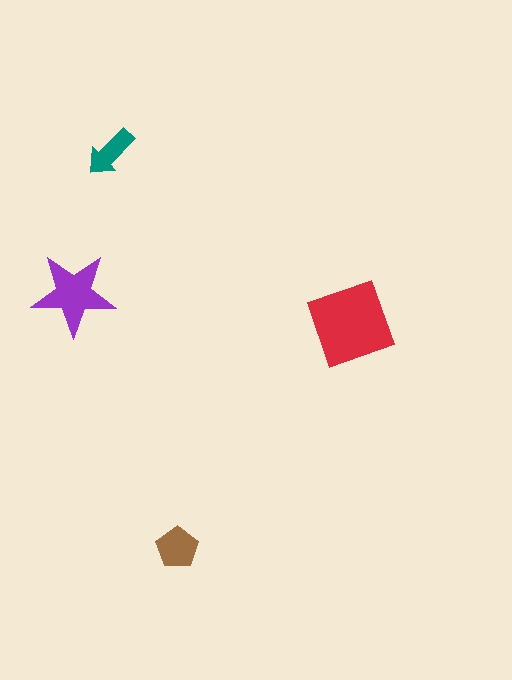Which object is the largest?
The red diamond.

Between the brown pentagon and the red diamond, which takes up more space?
The red diamond.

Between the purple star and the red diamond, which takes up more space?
The red diamond.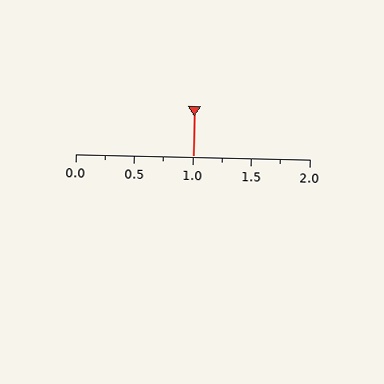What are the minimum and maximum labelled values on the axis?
The axis runs from 0.0 to 2.0.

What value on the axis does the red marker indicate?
The marker indicates approximately 1.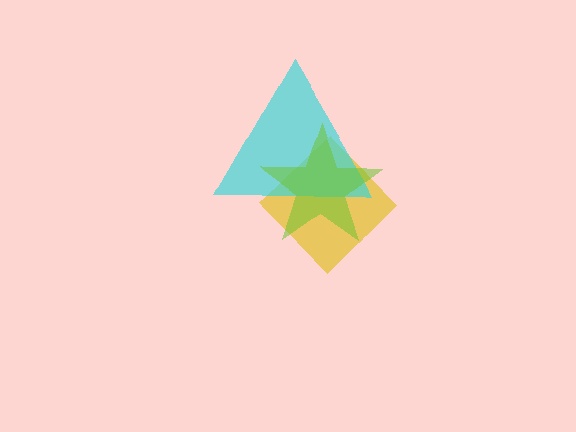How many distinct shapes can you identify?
There are 3 distinct shapes: a yellow diamond, a cyan triangle, a lime star.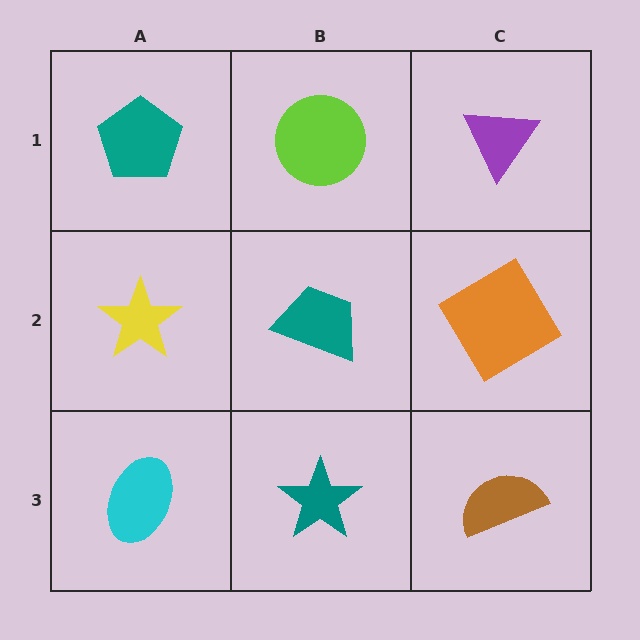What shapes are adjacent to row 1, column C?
An orange diamond (row 2, column C), a lime circle (row 1, column B).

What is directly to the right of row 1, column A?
A lime circle.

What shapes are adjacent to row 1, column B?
A teal trapezoid (row 2, column B), a teal pentagon (row 1, column A), a purple triangle (row 1, column C).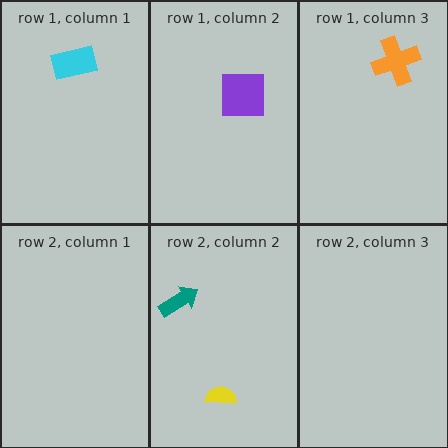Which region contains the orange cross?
The row 1, column 3 region.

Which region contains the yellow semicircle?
The row 2, column 2 region.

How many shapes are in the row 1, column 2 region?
1.